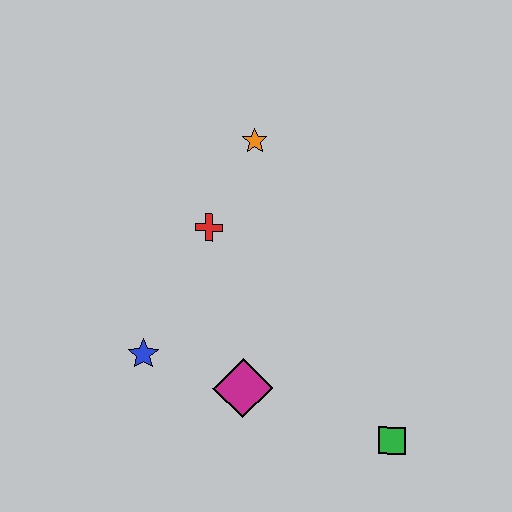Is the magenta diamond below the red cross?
Yes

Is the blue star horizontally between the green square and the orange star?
No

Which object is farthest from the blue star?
The green square is farthest from the blue star.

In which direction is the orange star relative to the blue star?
The orange star is above the blue star.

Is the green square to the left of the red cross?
No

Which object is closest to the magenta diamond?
The blue star is closest to the magenta diamond.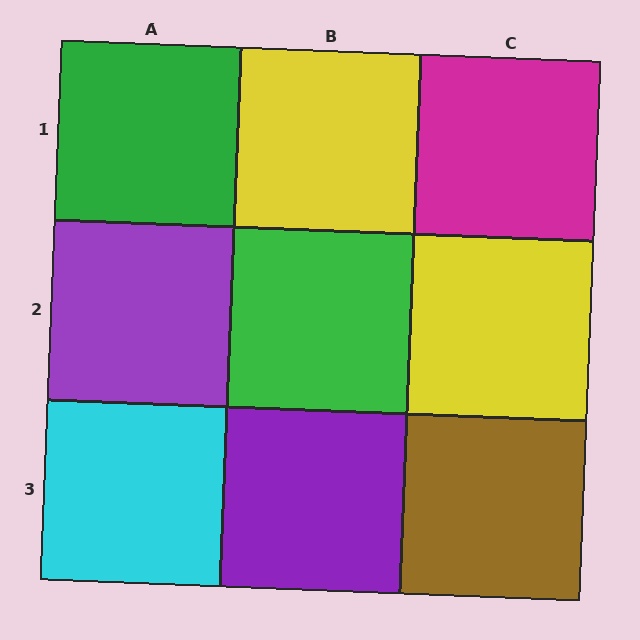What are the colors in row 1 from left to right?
Green, yellow, magenta.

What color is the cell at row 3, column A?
Cyan.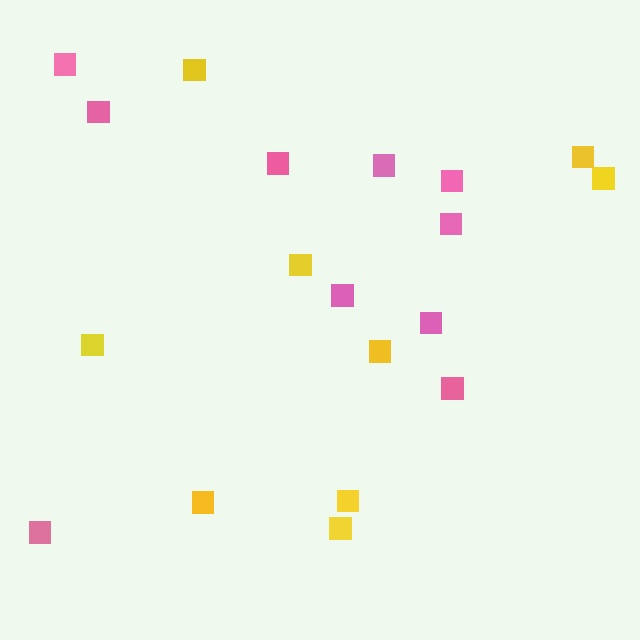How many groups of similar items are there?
There are 2 groups: one group of yellow squares (9) and one group of pink squares (10).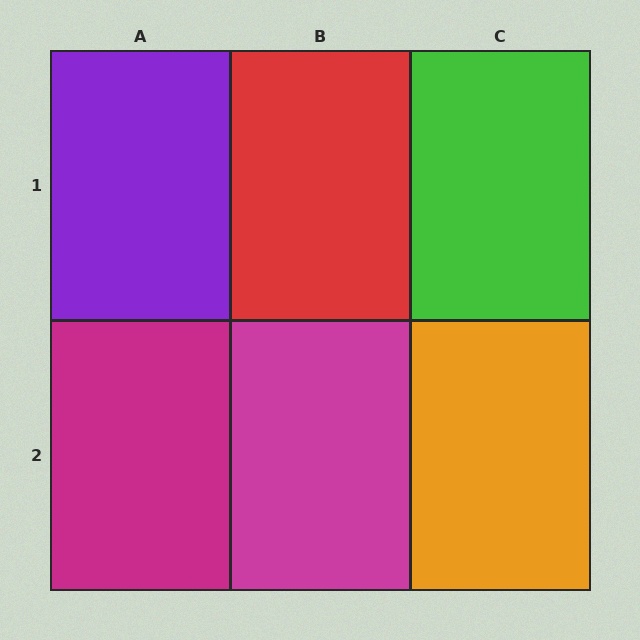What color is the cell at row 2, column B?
Magenta.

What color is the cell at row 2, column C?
Orange.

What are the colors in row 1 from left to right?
Purple, red, green.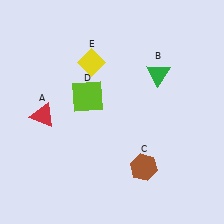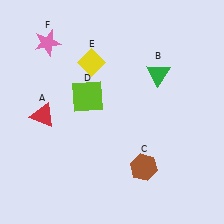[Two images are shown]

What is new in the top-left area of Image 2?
A pink star (F) was added in the top-left area of Image 2.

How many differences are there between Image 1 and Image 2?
There is 1 difference between the two images.